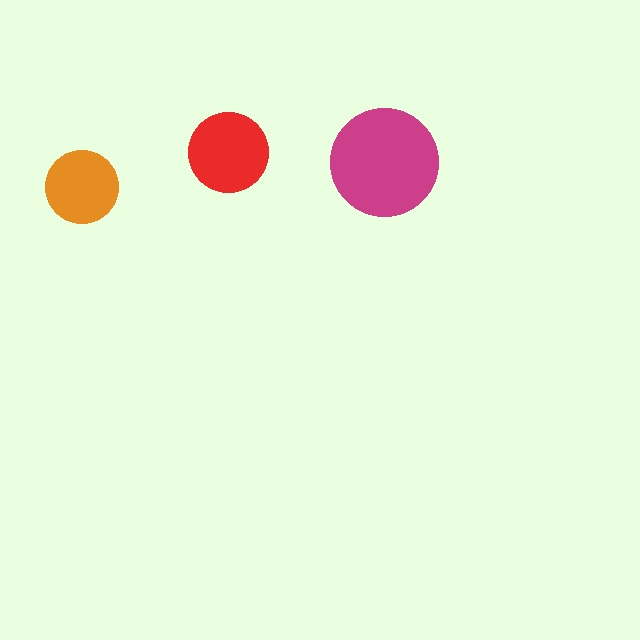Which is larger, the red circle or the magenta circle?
The magenta one.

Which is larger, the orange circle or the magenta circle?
The magenta one.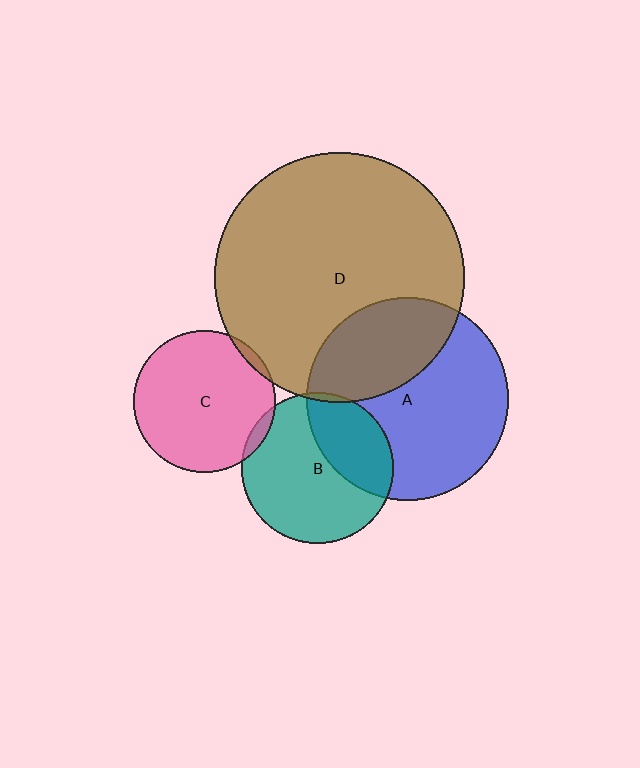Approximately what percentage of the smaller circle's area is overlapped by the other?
Approximately 5%.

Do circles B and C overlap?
Yes.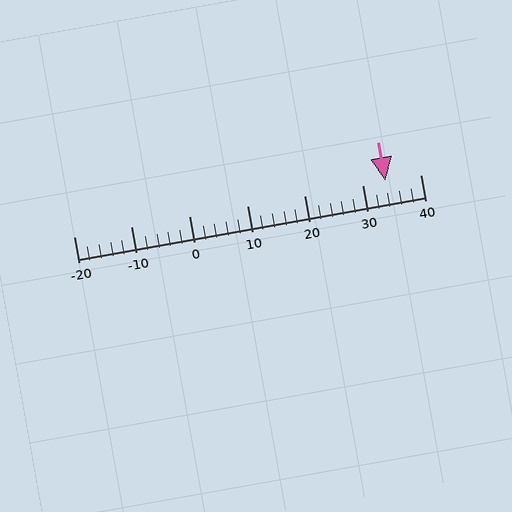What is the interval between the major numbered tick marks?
The major tick marks are spaced 10 units apart.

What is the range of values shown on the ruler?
The ruler shows values from -20 to 40.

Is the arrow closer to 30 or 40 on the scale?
The arrow is closer to 30.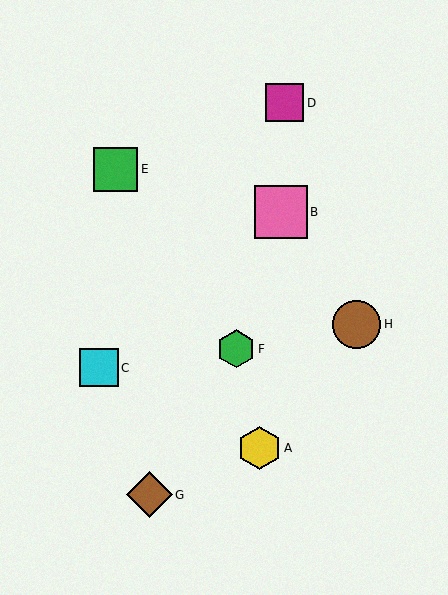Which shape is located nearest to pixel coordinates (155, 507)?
The brown diamond (labeled G) at (149, 495) is nearest to that location.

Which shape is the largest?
The pink square (labeled B) is the largest.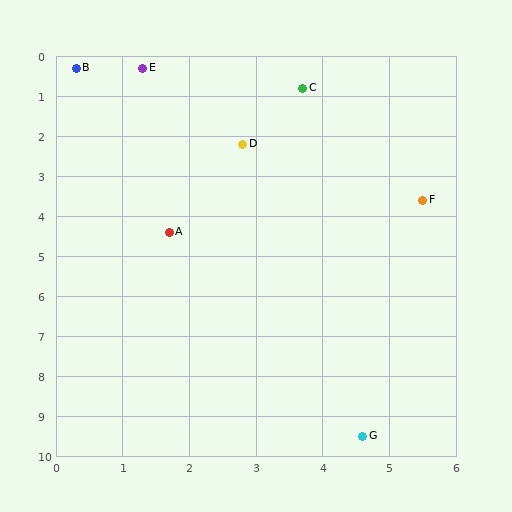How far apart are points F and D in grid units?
Points F and D are about 3.0 grid units apart.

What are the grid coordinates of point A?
Point A is at approximately (1.7, 4.4).